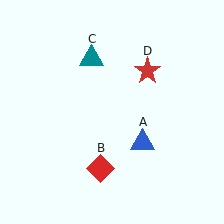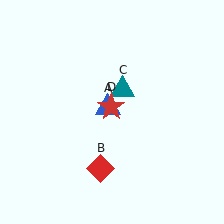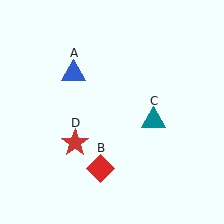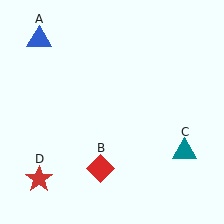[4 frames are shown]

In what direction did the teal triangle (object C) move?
The teal triangle (object C) moved down and to the right.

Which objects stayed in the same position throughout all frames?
Red diamond (object B) remained stationary.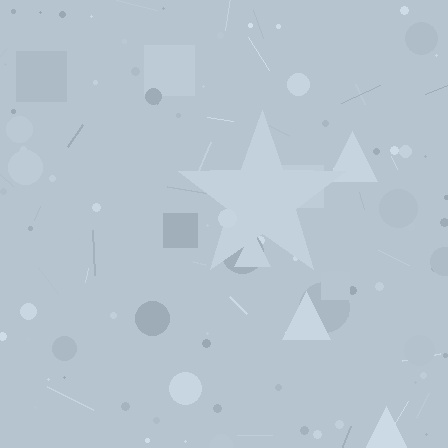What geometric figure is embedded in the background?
A star is embedded in the background.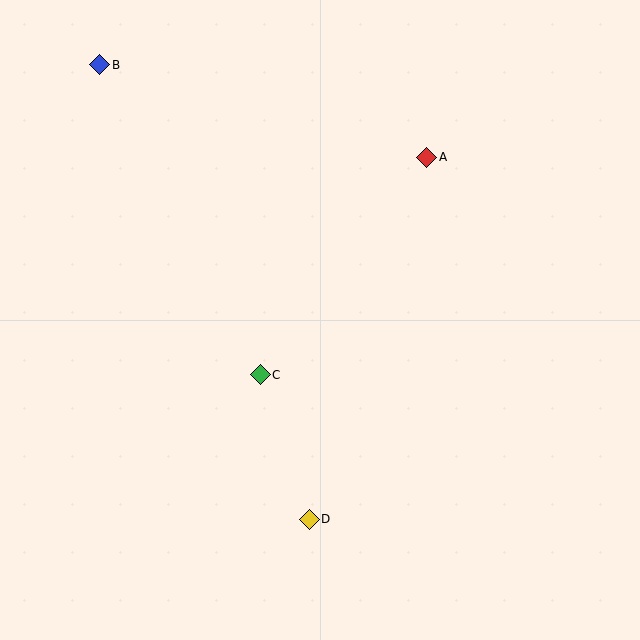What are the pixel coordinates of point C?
Point C is at (260, 375).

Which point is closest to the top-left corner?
Point B is closest to the top-left corner.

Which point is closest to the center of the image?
Point C at (260, 375) is closest to the center.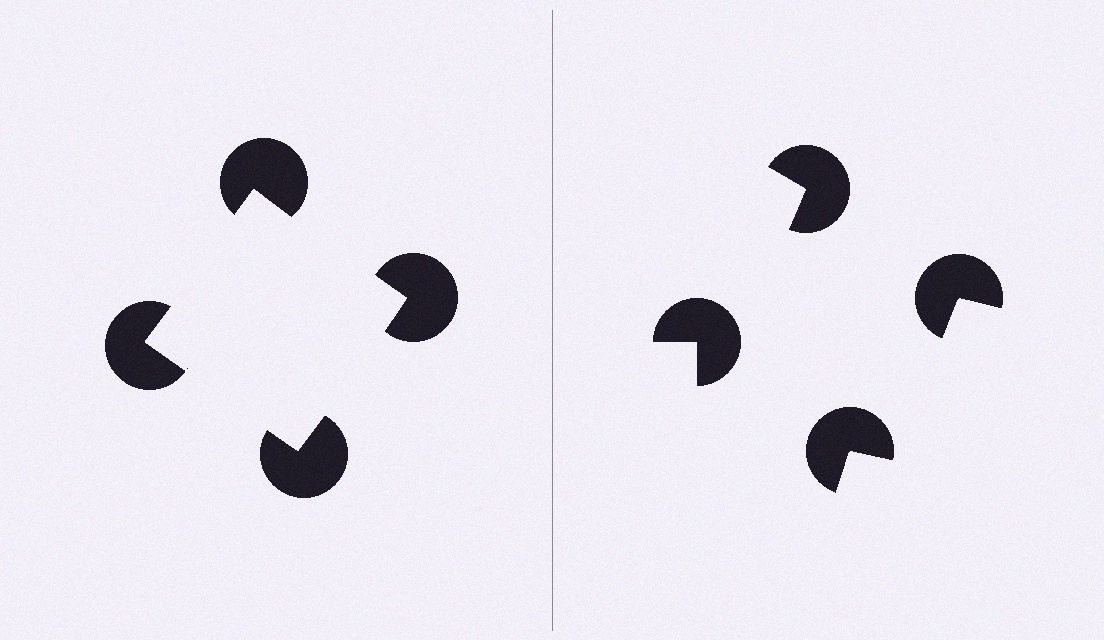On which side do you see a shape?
An illusory square appears on the left side. On the right side the wedge cuts are rotated, so no coherent shape forms.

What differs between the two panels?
The pac-man discs are positioned identically on both sides; only the wedge orientations differ. On the left they align to a square; on the right they are misaligned.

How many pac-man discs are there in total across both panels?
8 — 4 on each side.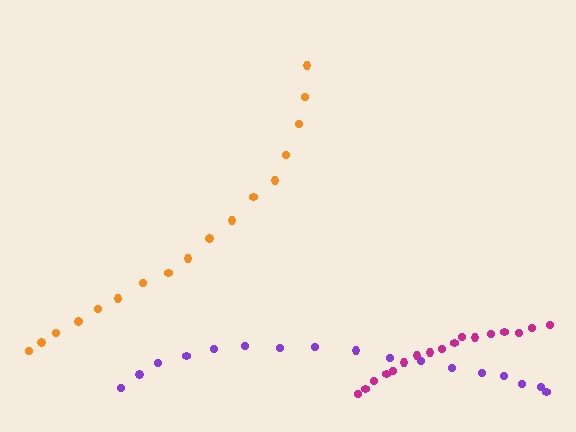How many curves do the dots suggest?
There are 3 distinct paths.